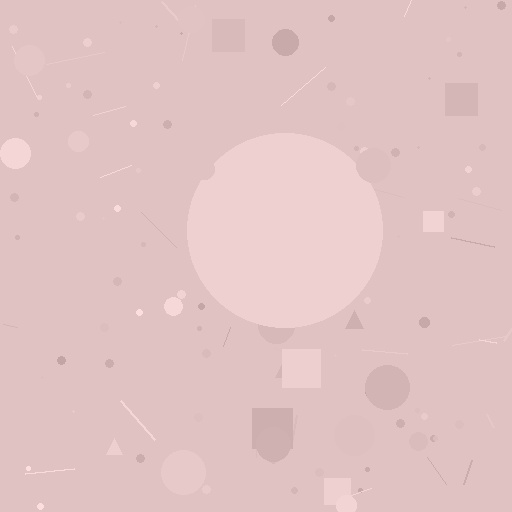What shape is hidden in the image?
A circle is hidden in the image.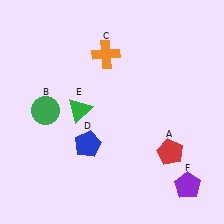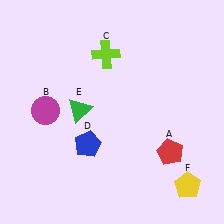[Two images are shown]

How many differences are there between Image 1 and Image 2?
There are 3 differences between the two images.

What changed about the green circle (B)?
In Image 1, B is green. In Image 2, it changed to magenta.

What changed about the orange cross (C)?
In Image 1, C is orange. In Image 2, it changed to lime.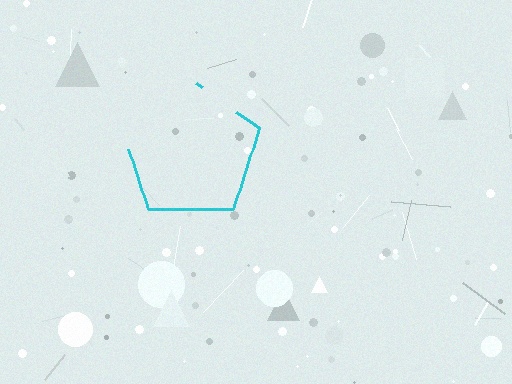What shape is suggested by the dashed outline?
The dashed outline suggests a pentagon.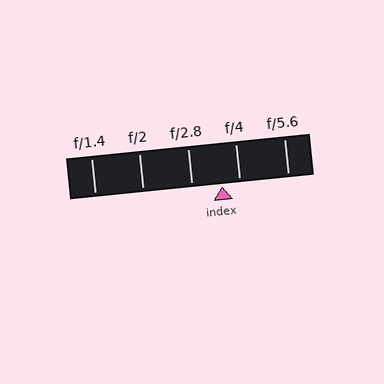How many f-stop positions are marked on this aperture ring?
There are 5 f-stop positions marked.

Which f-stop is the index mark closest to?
The index mark is closest to f/4.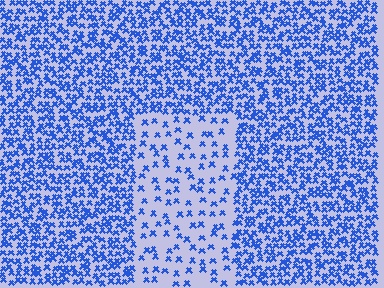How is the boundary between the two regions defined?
The boundary is defined by a change in element density (approximately 2.6x ratio). All elements are the same color, size, and shape.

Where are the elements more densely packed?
The elements are more densely packed outside the rectangle boundary.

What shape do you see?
I see a rectangle.